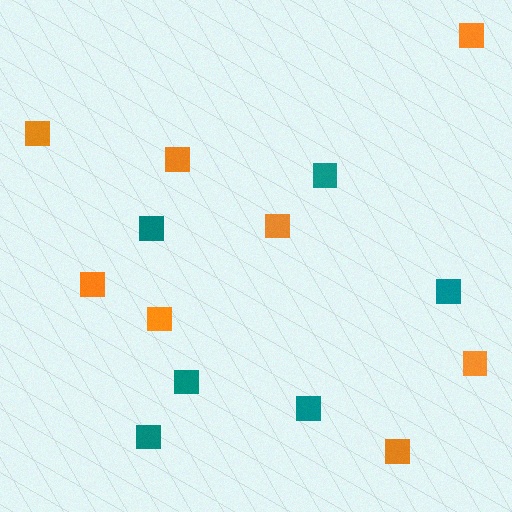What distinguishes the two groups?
There are 2 groups: one group of teal squares (6) and one group of orange squares (8).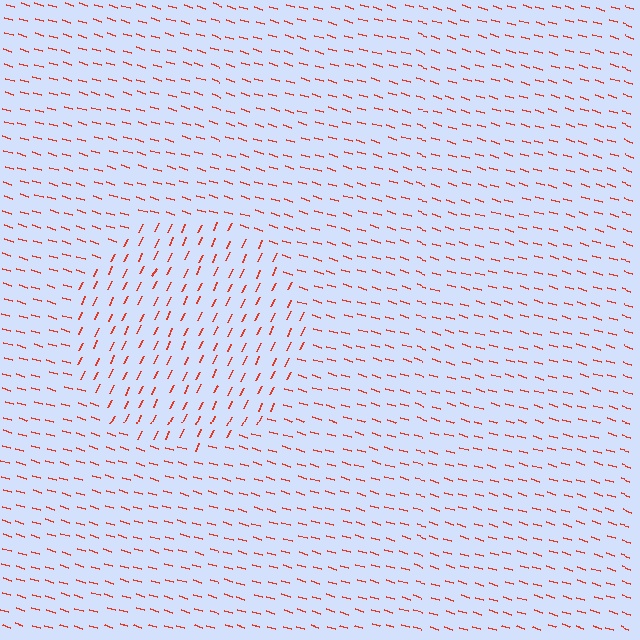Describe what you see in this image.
The image is filled with small red line segments. A circle region in the image has lines oriented differently from the surrounding lines, creating a visible texture boundary.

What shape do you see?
I see a circle.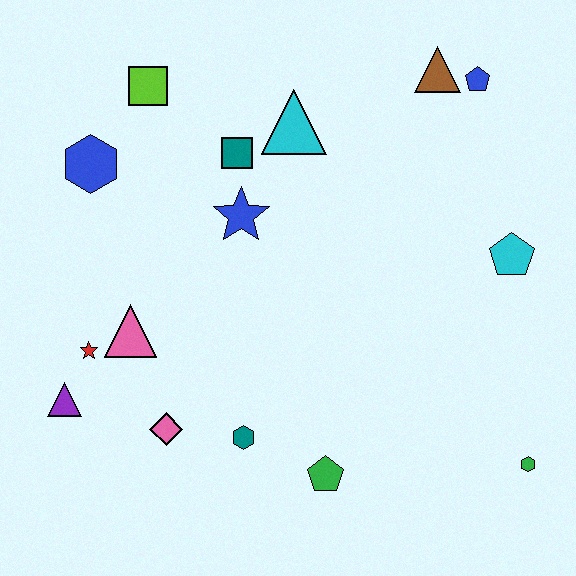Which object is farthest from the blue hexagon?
The green hexagon is farthest from the blue hexagon.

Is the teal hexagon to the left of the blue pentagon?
Yes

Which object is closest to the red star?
The pink triangle is closest to the red star.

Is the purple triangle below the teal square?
Yes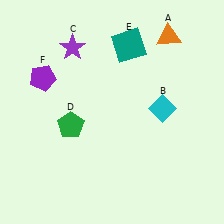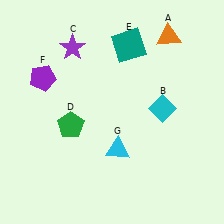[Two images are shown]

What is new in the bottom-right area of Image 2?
A cyan triangle (G) was added in the bottom-right area of Image 2.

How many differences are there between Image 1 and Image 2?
There is 1 difference between the two images.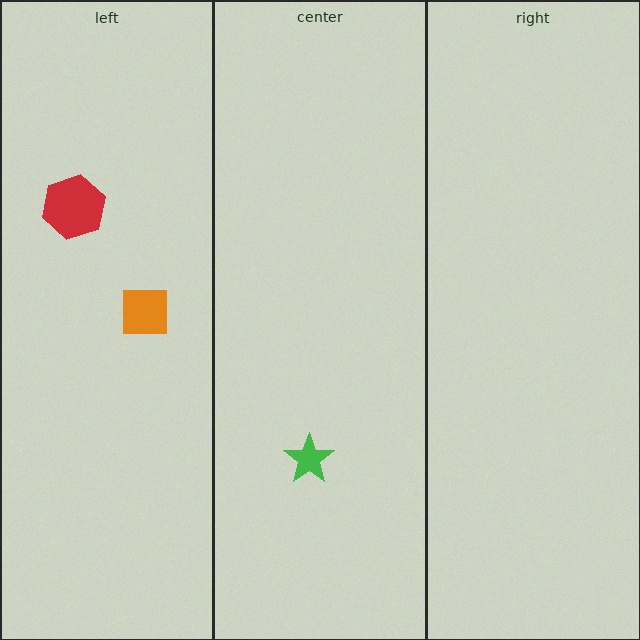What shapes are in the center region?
The green star.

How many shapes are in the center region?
1.